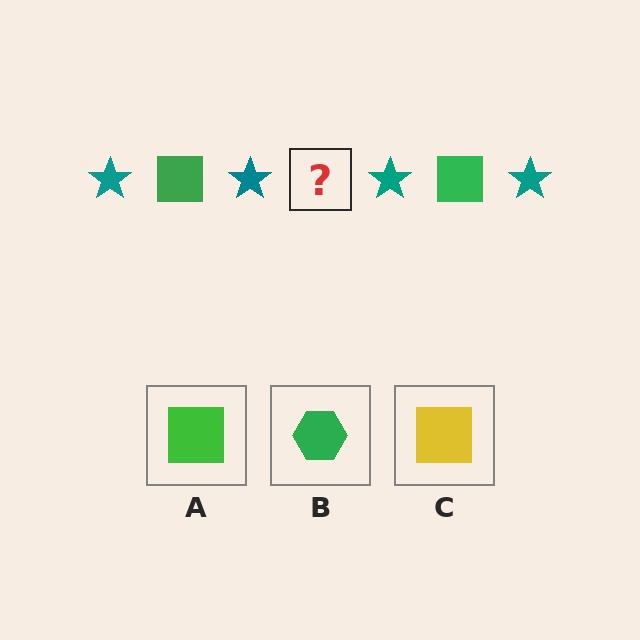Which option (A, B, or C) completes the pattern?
A.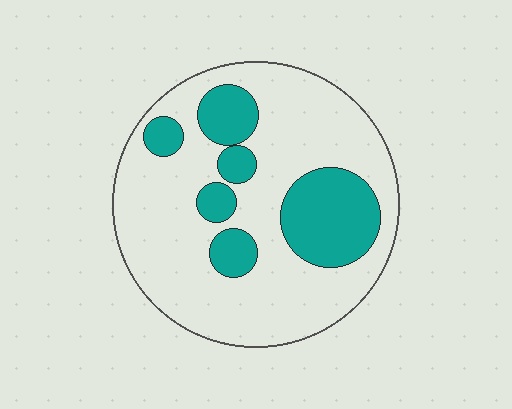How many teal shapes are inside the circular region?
6.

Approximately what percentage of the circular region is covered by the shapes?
Approximately 25%.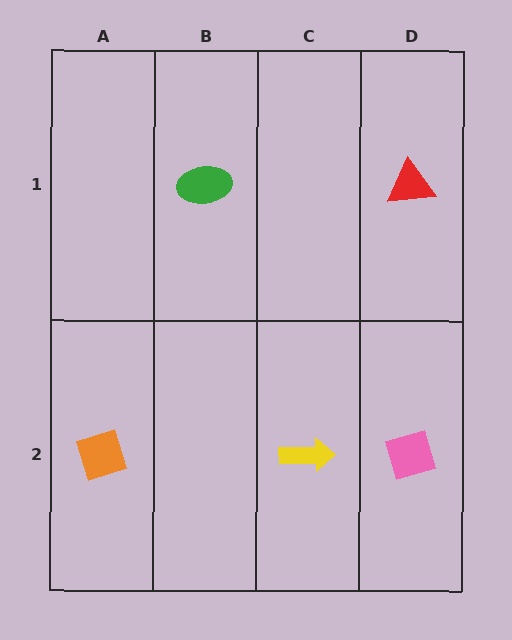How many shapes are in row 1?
2 shapes.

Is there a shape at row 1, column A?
No, that cell is empty.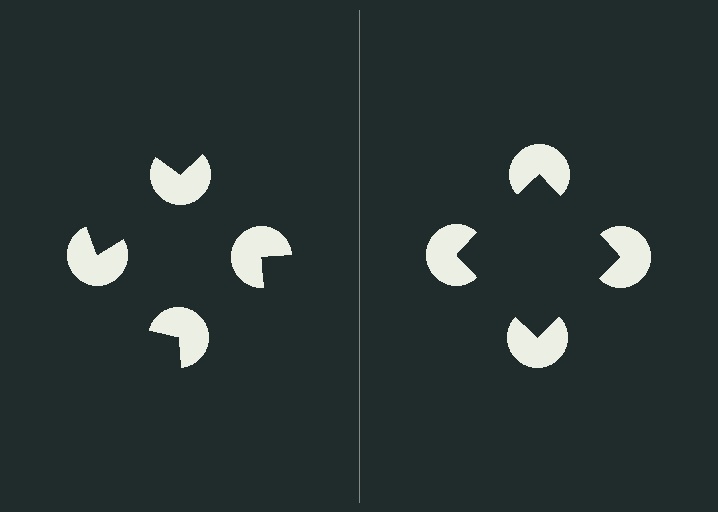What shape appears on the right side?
An illusory square.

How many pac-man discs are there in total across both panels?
8 — 4 on each side.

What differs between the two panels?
The pac-man discs are positioned identically on both sides; only the wedge orientations differ. On the right they align to a square; on the left they are misaligned.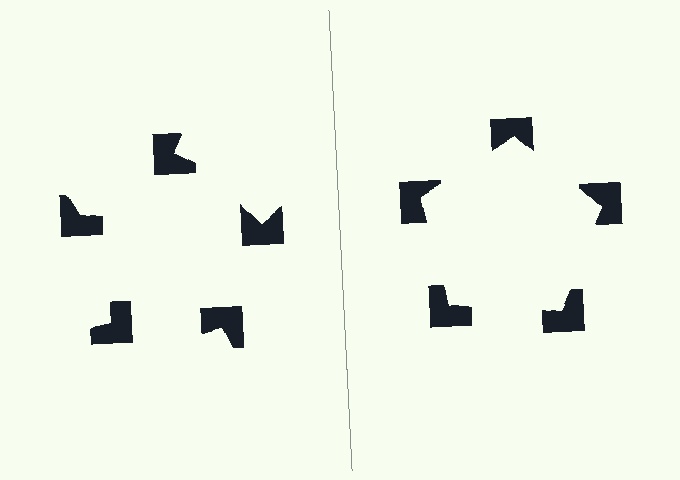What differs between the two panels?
The notched squares are positioned identically on both sides; only the wedge orientations differ. On the right they align to a pentagon; on the left they are misaligned.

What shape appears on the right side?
An illusory pentagon.